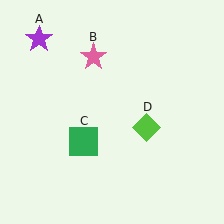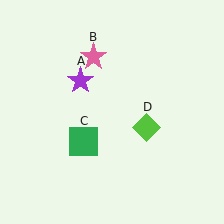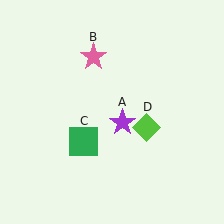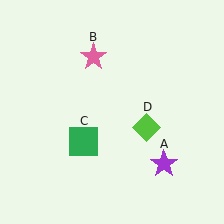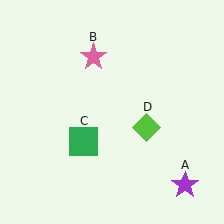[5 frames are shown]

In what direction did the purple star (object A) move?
The purple star (object A) moved down and to the right.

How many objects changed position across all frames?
1 object changed position: purple star (object A).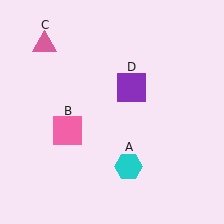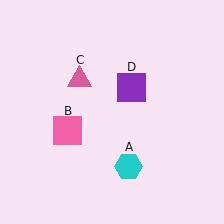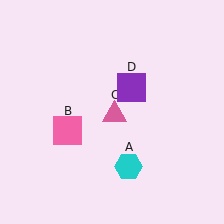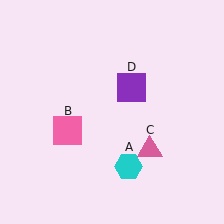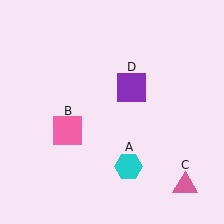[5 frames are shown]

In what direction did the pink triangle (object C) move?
The pink triangle (object C) moved down and to the right.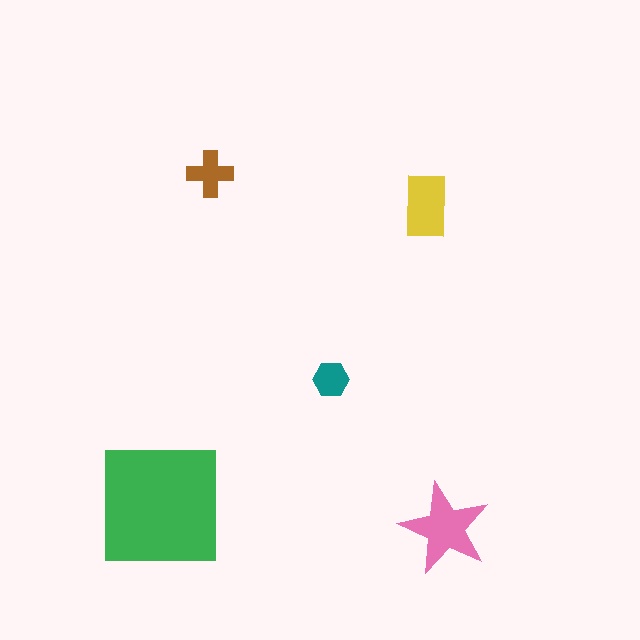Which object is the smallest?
The teal hexagon.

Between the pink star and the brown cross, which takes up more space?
The pink star.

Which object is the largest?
The green square.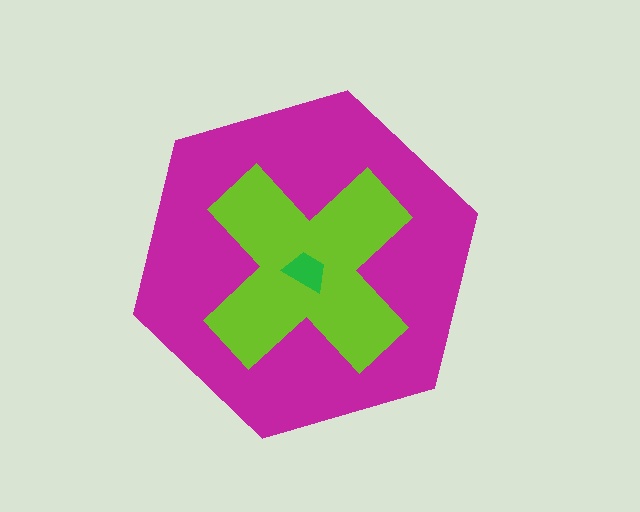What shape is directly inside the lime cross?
The green trapezoid.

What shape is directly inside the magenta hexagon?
The lime cross.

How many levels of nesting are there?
3.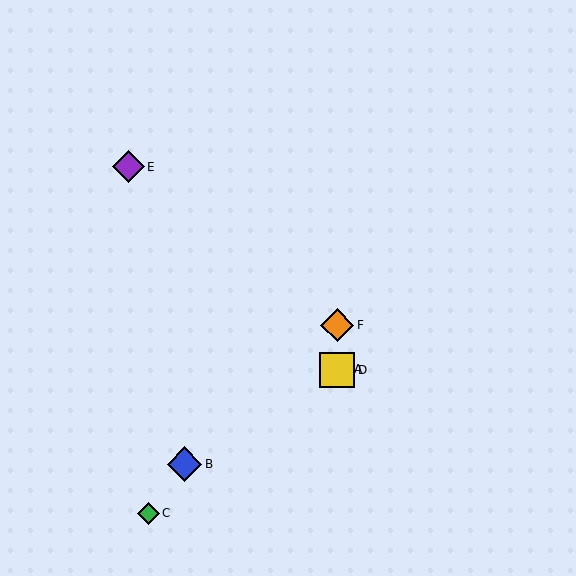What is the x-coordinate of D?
Object D is at x≈337.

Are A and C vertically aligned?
No, A is at x≈337 and C is at x≈148.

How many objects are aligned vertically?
3 objects (A, D, F) are aligned vertically.